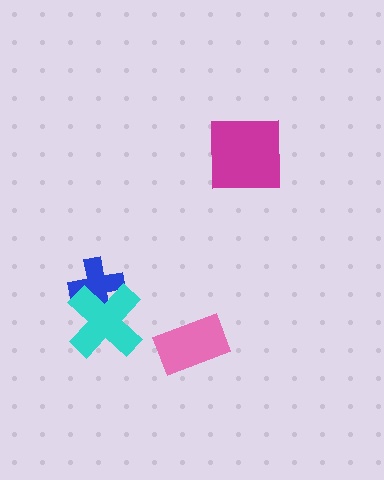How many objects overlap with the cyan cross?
1 object overlaps with the cyan cross.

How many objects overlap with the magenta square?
0 objects overlap with the magenta square.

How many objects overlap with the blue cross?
1 object overlaps with the blue cross.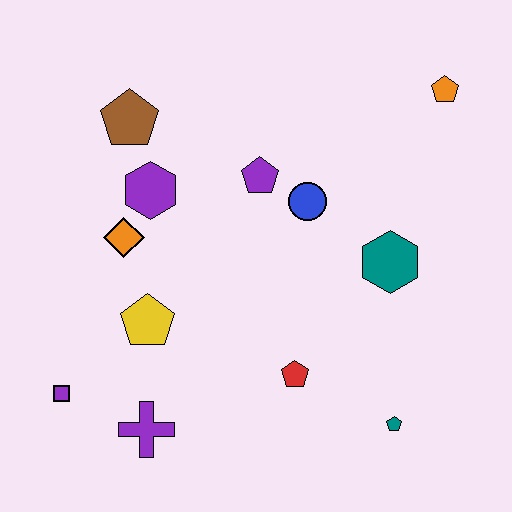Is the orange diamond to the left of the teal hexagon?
Yes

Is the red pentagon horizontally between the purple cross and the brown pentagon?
No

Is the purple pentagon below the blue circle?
No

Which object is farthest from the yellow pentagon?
The orange pentagon is farthest from the yellow pentagon.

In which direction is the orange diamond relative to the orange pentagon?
The orange diamond is to the left of the orange pentagon.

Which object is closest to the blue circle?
The purple pentagon is closest to the blue circle.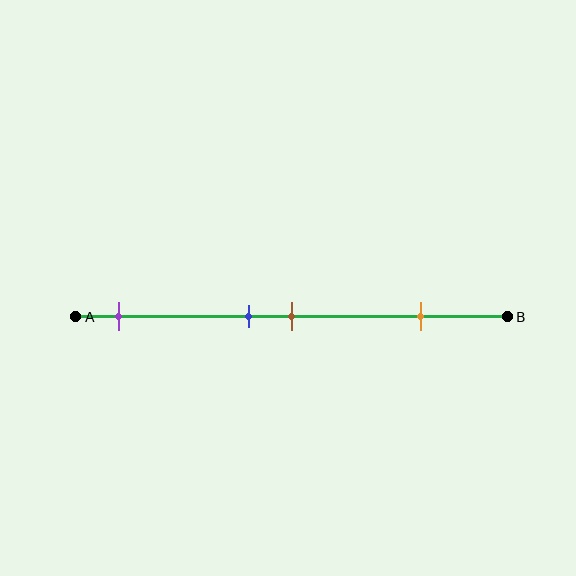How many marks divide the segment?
There are 4 marks dividing the segment.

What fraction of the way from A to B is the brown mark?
The brown mark is approximately 50% (0.5) of the way from A to B.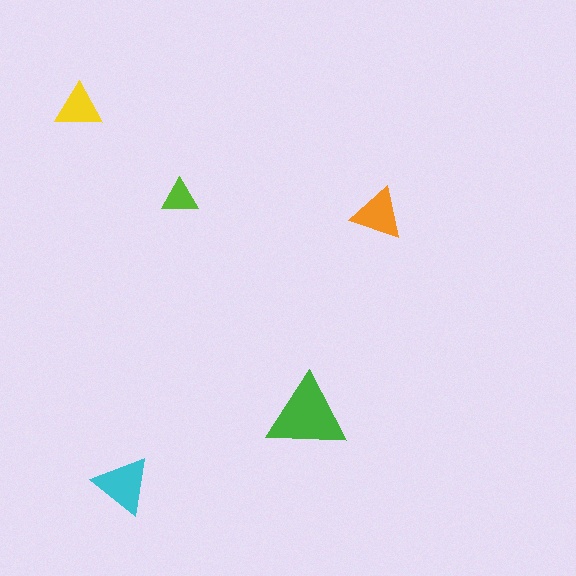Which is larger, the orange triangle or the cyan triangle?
The cyan one.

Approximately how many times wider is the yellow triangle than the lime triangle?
About 1.5 times wider.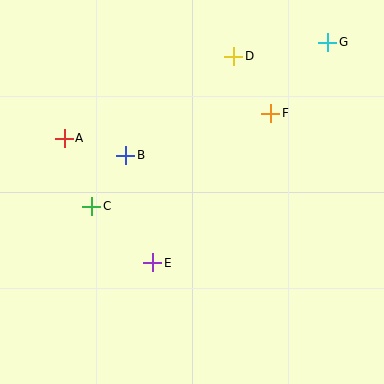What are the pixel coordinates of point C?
Point C is at (92, 206).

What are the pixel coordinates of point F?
Point F is at (271, 113).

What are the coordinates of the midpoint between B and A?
The midpoint between B and A is at (95, 147).